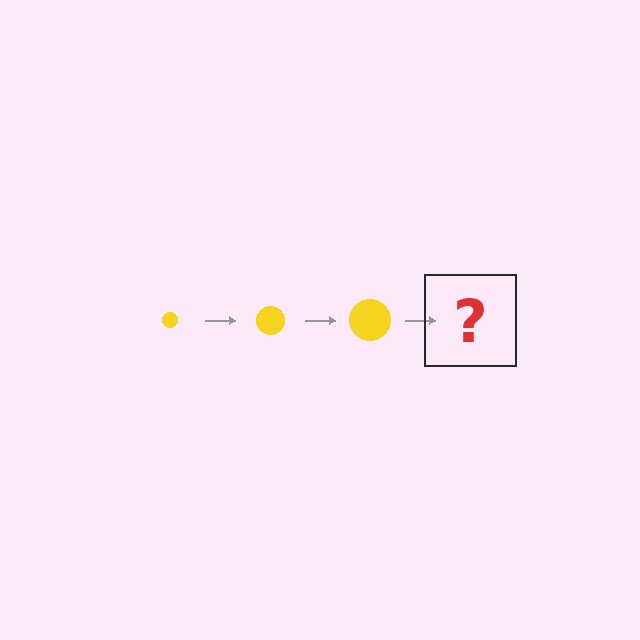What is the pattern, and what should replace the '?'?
The pattern is that the circle gets progressively larger each step. The '?' should be a yellow circle, larger than the previous one.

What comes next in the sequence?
The next element should be a yellow circle, larger than the previous one.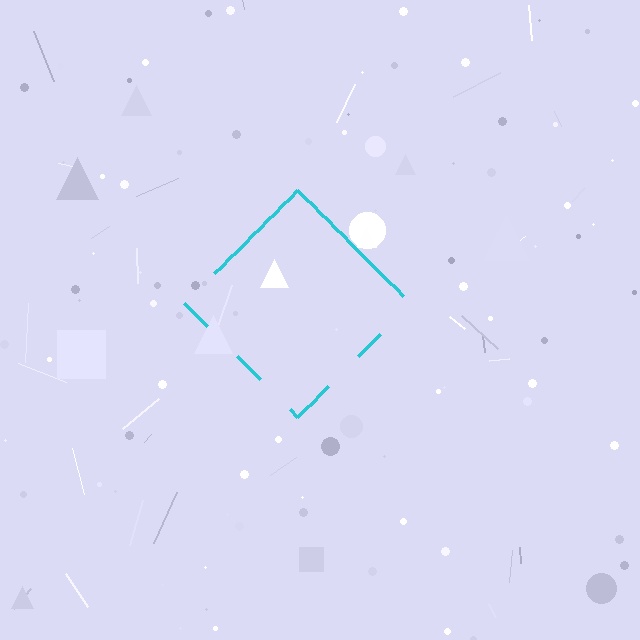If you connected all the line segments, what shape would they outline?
They would outline a diamond.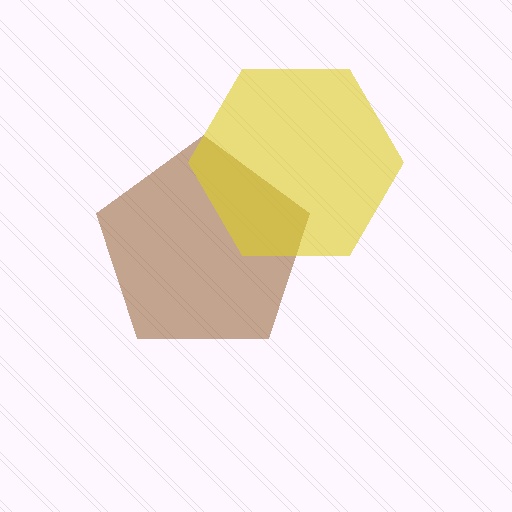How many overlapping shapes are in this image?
There are 2 overlapping shapes in the image.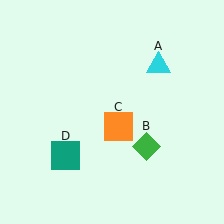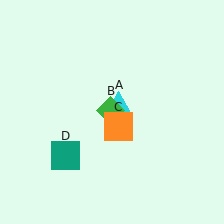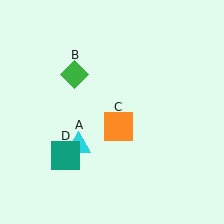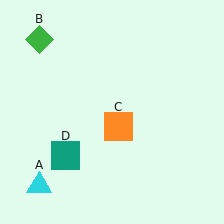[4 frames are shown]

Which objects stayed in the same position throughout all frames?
Orange square (object C) and teal square (object D) remained stationary.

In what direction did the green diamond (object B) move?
The green diamond (object B) moved up and to the left.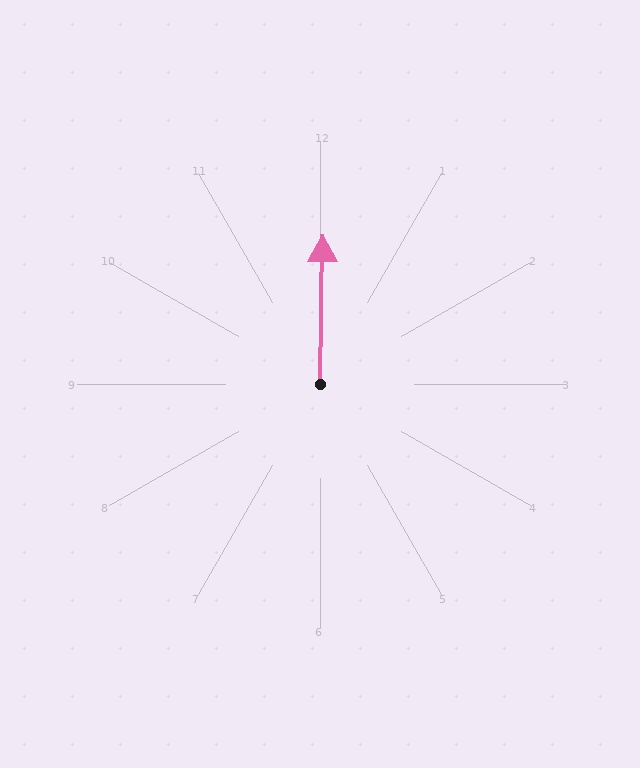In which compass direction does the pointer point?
North.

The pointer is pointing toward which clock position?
Roughly 12 o'clock.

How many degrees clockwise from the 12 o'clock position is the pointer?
Approximately 1 degrees.